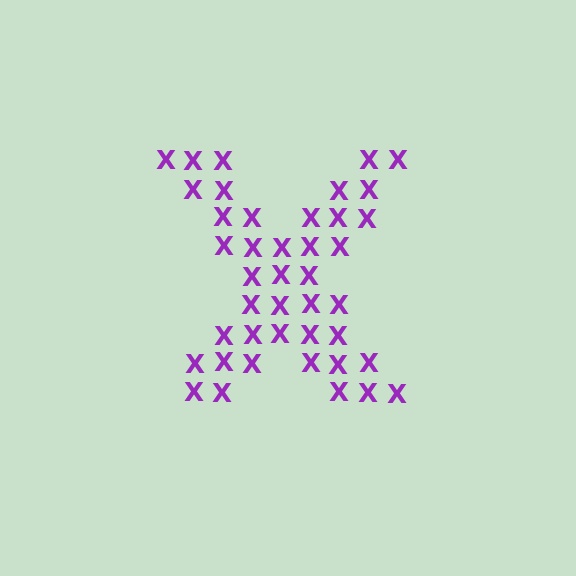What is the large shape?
The large shape is the letter X.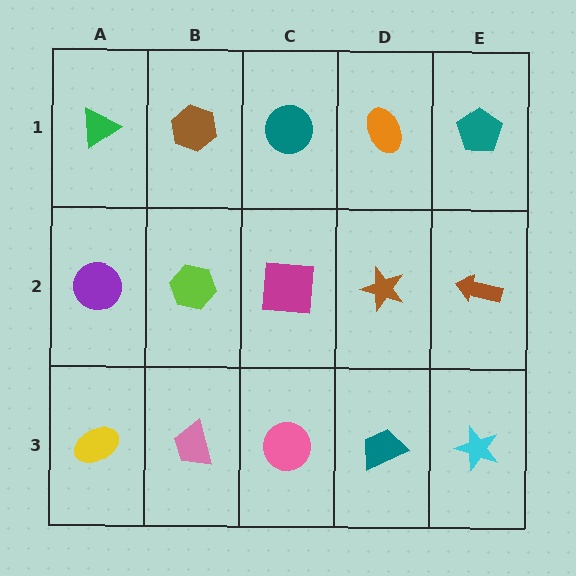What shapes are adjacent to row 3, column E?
A brown arrow (row 2, column E), a teal trapezoid (row 3, column D).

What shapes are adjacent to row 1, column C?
A magenta square (row 2, column C), a brown hexagon (row 1, column B), an orange ellipse (row 1, column D).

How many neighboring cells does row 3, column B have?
3.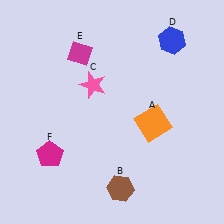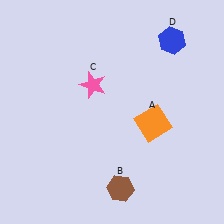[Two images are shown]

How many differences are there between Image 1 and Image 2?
There are 2 differences between the two images.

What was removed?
The magenta pentagon (F), the magenta diamond (E) were removed in Image 2.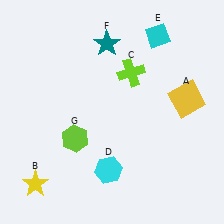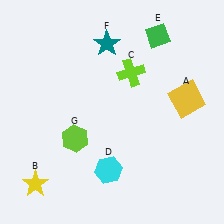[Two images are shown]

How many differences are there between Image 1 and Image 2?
There is 1 difference between the two images.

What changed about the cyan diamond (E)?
In Image 1, E is cyan. In Image 2, it changed to green.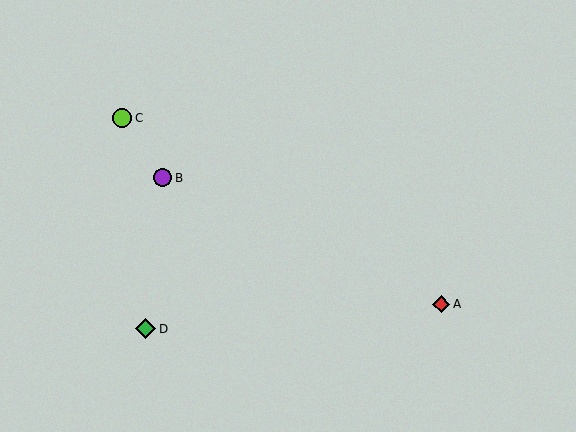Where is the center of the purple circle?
The center of the purple circle is at (163, 178).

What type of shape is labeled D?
Shape D is a green diamond.